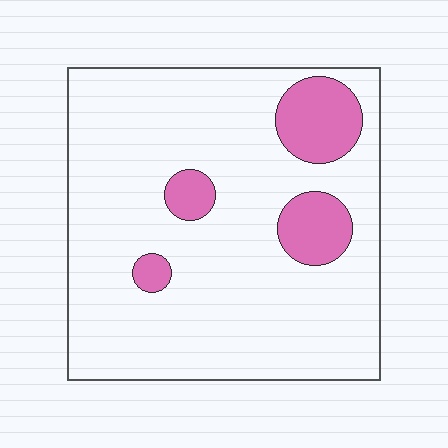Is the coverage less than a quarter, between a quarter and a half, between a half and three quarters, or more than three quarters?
Less than a quarter.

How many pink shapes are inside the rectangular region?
4.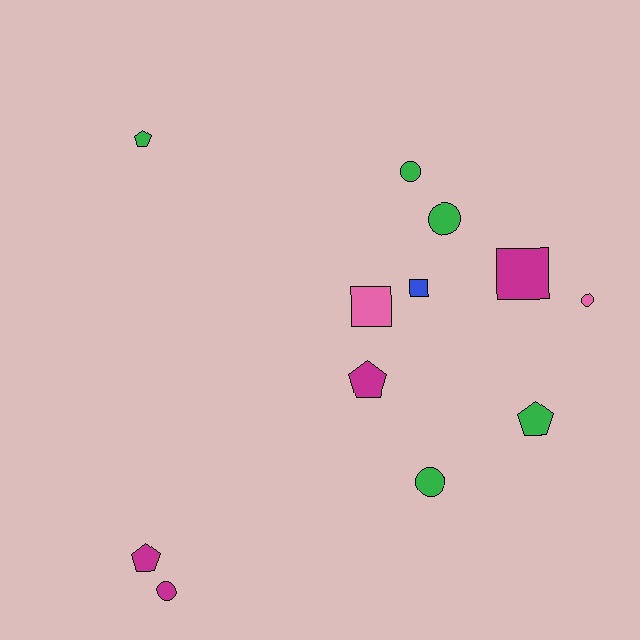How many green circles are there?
There are 3 green circles.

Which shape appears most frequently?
Circle, with 5 objects.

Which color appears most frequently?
Green, with 5 objects.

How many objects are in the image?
There are 12 objects.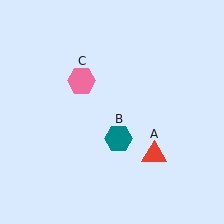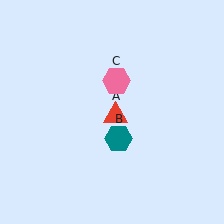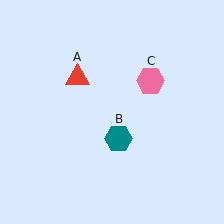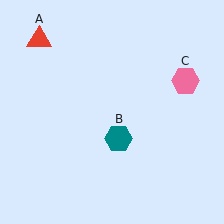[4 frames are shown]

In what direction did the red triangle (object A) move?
The red triangle (object A) moved up and to the left.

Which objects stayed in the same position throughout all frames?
Teal hexagon (object B) remained stationary.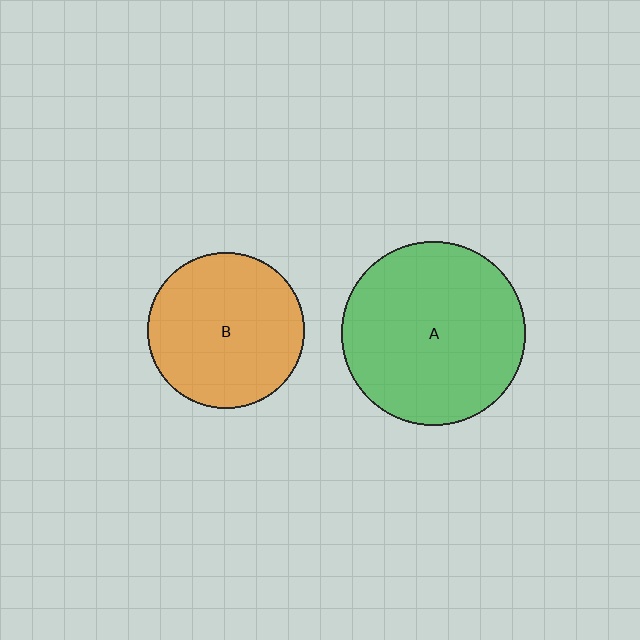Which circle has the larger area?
Circle A (green).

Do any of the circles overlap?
No, none of the circles overlap.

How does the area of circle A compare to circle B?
Approximately 1.4 times.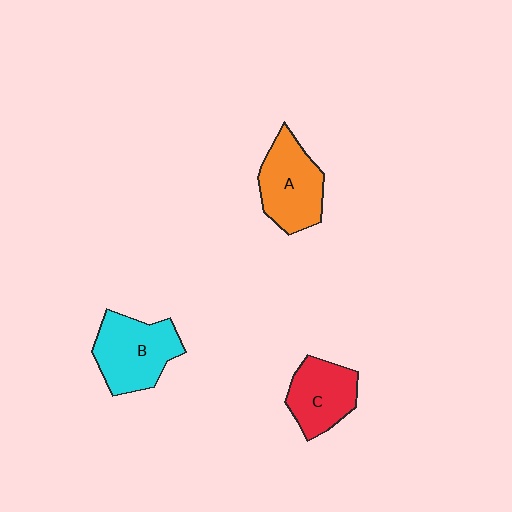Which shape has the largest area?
Shape B (cyan).